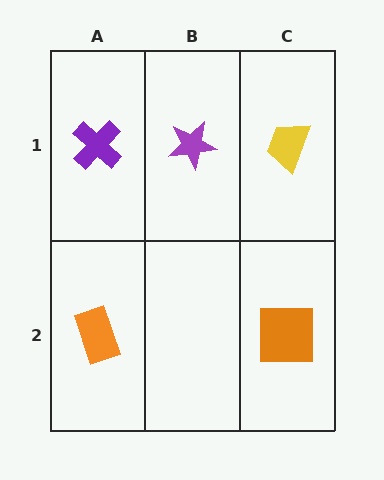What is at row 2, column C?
An orange square.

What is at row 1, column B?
A purple star.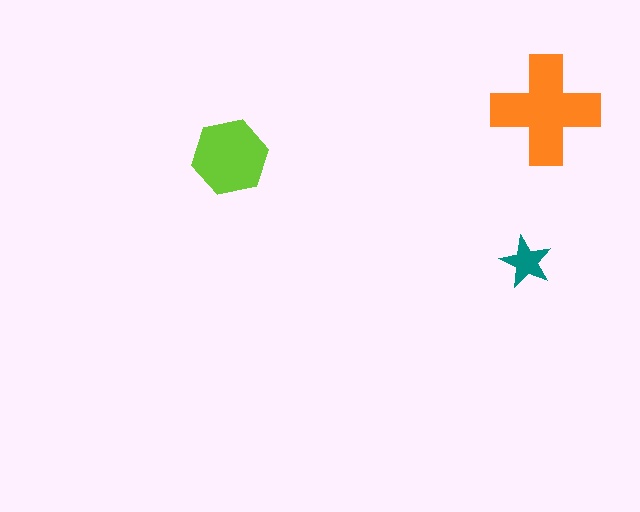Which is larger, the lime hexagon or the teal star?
The lime hexagon.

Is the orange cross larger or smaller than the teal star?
Larger.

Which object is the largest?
The orange cross.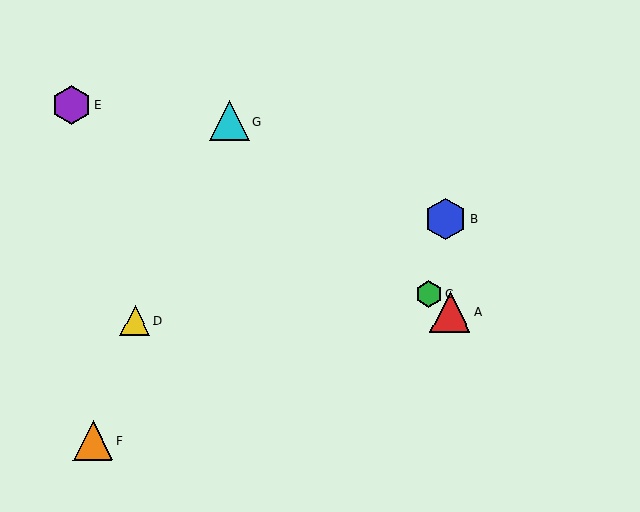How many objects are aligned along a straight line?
3 objects (A, C, G) are aligned along a straight line.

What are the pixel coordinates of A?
Object A is at (450, 312).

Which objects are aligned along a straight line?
Objects A, C, G are aligned along a straight line.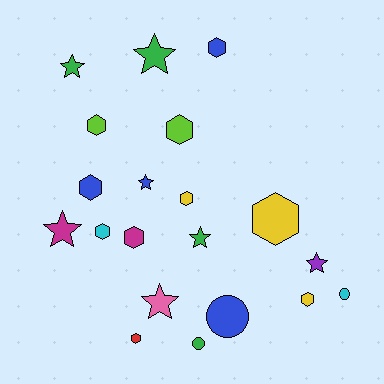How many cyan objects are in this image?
There are 2 cyan objects.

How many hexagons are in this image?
There are 10 hexagons.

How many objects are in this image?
There are 20 objects.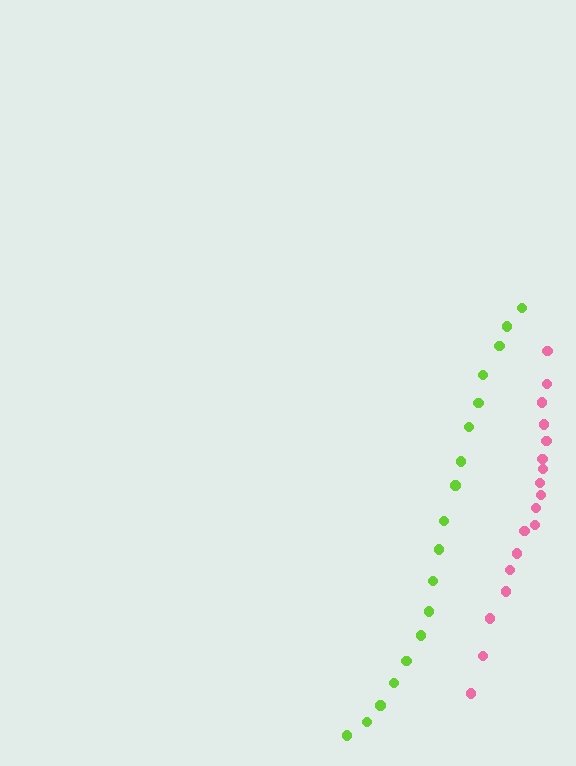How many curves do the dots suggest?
There are 2 distinct paths.